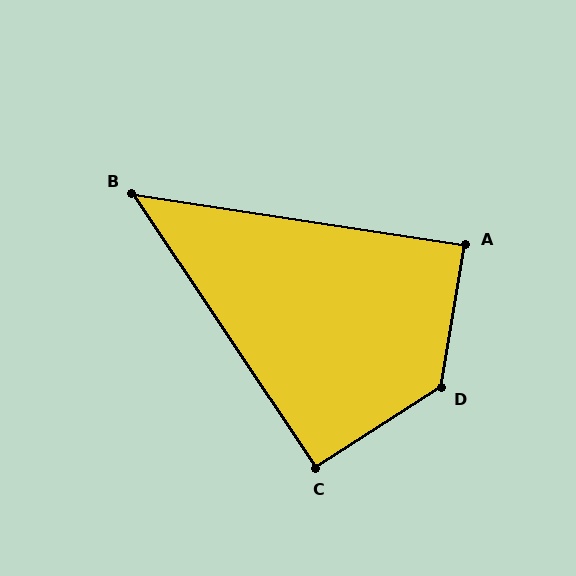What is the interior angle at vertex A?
Approximately 89 degrees (approximately right).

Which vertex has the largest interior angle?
D, at approximately 132 degrees.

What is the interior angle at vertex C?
Approximately 91 degrees (approximately right).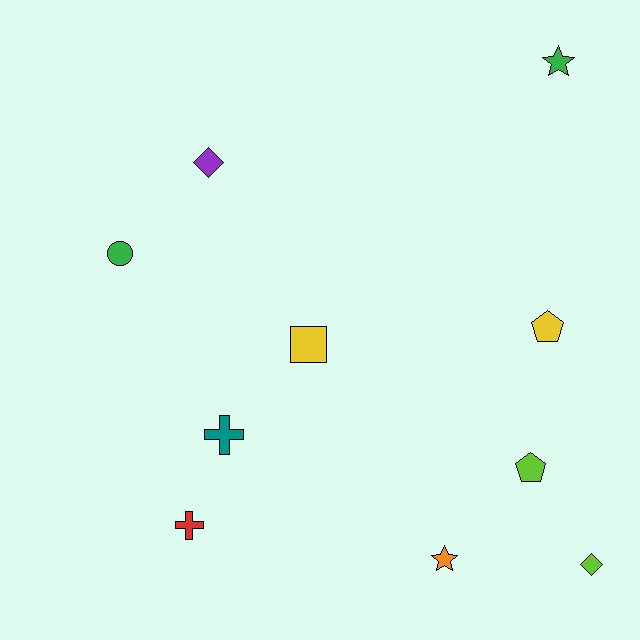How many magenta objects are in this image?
There are no magenta objects.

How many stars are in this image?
There are 2 stars.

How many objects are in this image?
There are 10 objects.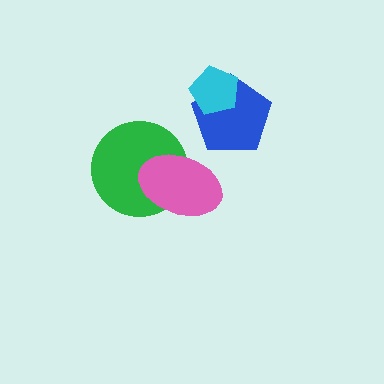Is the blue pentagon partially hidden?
Yes, it is partially covered by another shape.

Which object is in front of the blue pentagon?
The cyan pentagon is in front of the blue pentagon.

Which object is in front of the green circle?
The pink ellipse is in front of the green circle.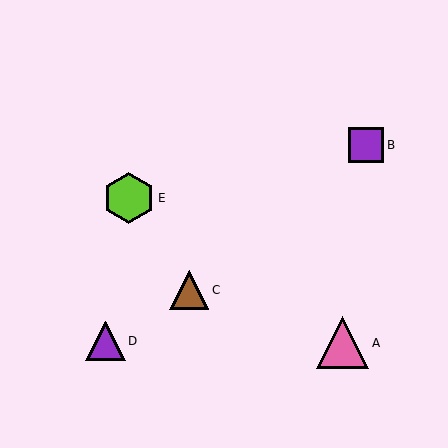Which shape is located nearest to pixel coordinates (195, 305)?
The brown triangle (labeled C) at (189, 290) is nearest to that location.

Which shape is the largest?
The pink triangle (labeled A) is the largest.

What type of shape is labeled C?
Shape C is a brown triangle.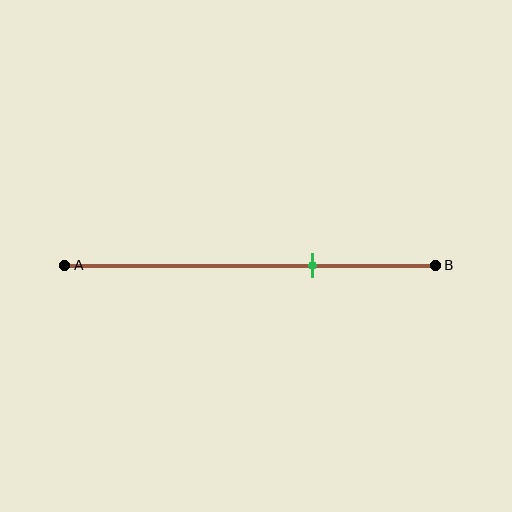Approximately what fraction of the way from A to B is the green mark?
The green mark is approximately 65% of the way from A to B.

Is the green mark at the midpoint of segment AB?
No, the mark is at about 65% from A, not at the 50% midpoint.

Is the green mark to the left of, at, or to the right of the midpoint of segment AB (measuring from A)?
The green mark is to the right of the midpoint of segment AB.